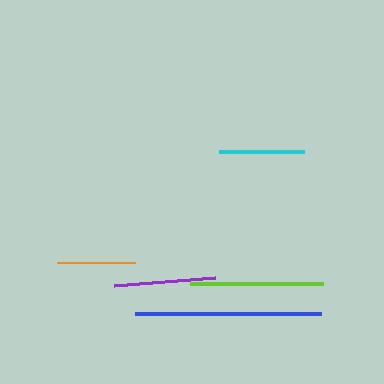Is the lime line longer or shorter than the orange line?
The lime line is longer than the orange line.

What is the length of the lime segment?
The lime segment is approximately 133 pixels long.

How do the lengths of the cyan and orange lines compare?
The cyan and orange lines are approximately the same length.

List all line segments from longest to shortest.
From longest to shortest: blue, lime, purple, cyan, orange.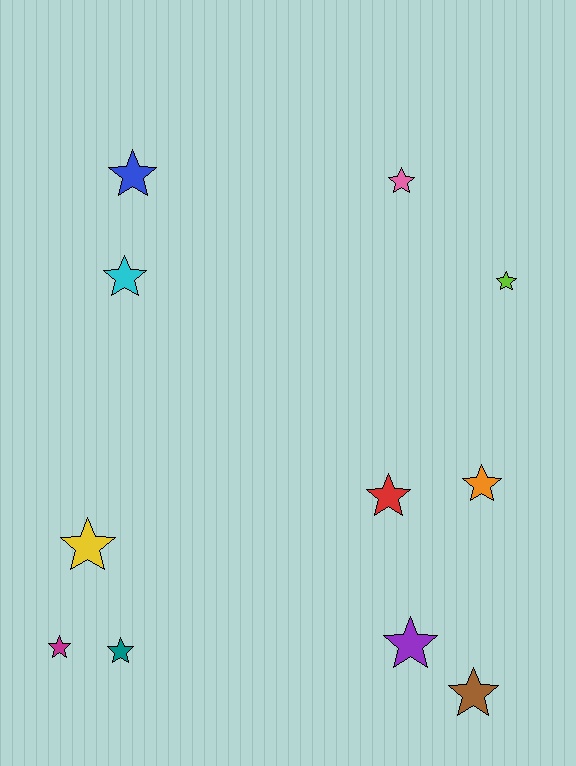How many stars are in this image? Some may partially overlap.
There are 11 stars.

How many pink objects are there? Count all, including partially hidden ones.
There is 1 pink object.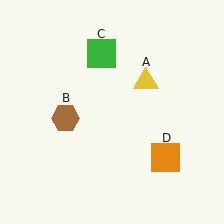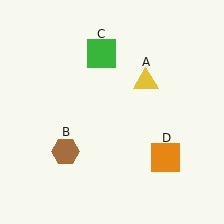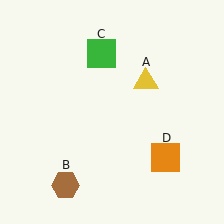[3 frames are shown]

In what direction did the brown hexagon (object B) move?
The brown hexagon (object B) moved down.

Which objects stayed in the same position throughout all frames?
Yellow triangle (object A) and green square (object C) and orange square (object D) remained stationary.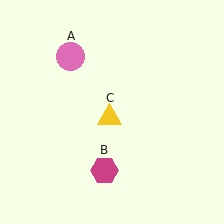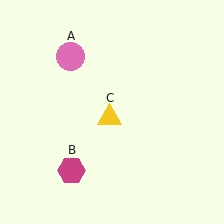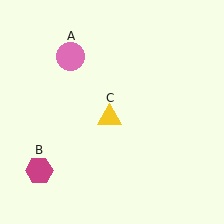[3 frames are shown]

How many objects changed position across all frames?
1 object changed position: magenta hexagon (object B).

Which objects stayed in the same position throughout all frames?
Pink circle (object A) and yellow triangle (object C) remained stationary.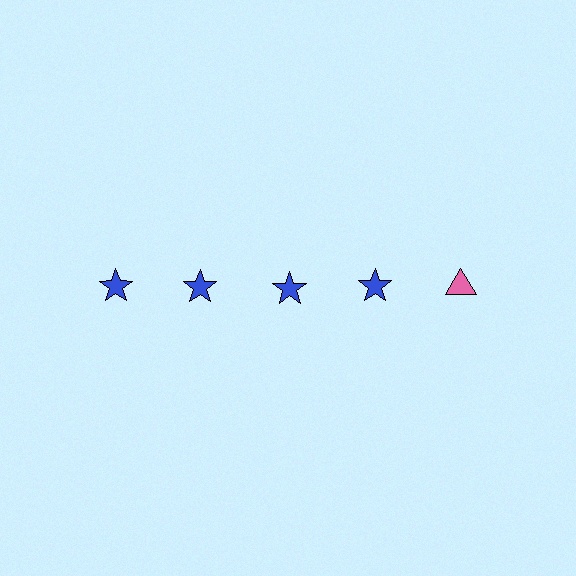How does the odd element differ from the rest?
It differs in both color (pink instead of blue) and shape (triangle instead of star).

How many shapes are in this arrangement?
There are 5 shapes arranged in a grid pattern.